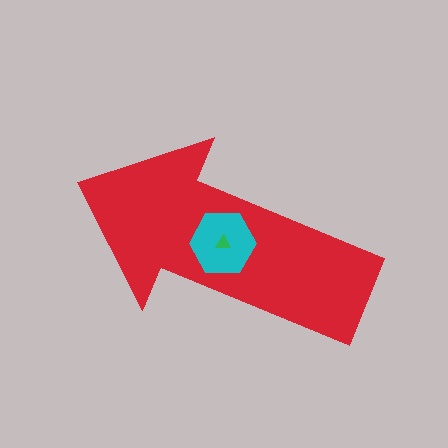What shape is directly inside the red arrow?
The cyan hexagon.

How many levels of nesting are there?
3.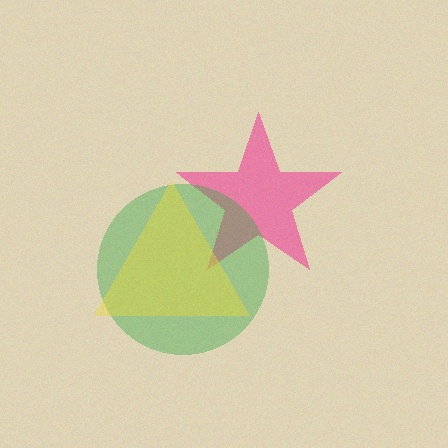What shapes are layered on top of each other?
The layered shapes are: a pink star, a green circle, a yellow triangle.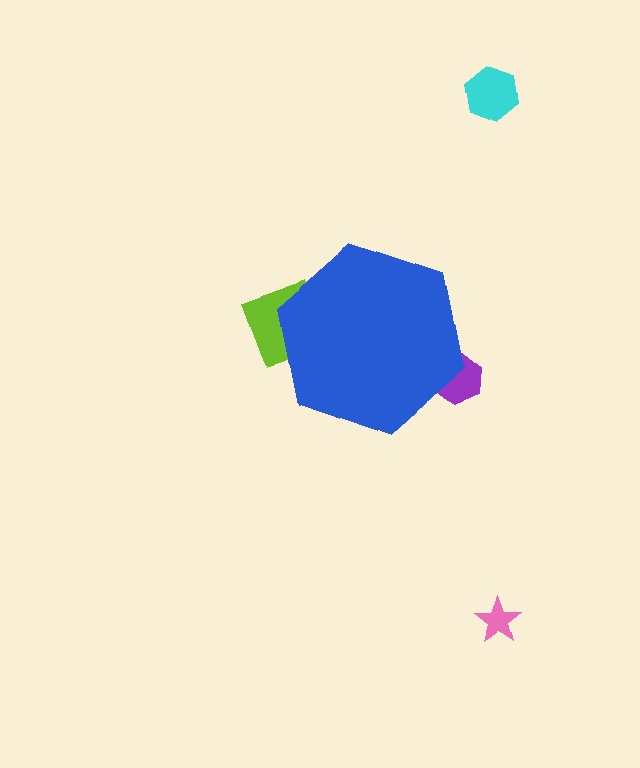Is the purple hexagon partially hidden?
Yes, the purple hexagon is partially hidden behind the blue hexagon.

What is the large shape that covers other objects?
A blue hexagon.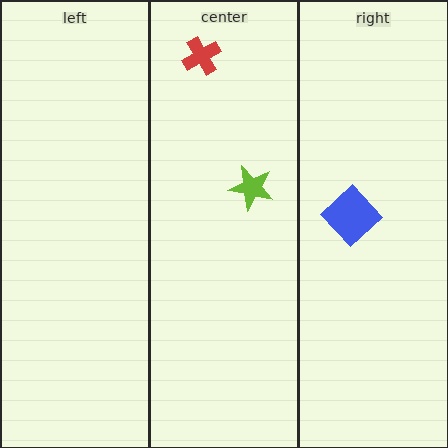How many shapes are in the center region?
2.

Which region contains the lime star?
The center region.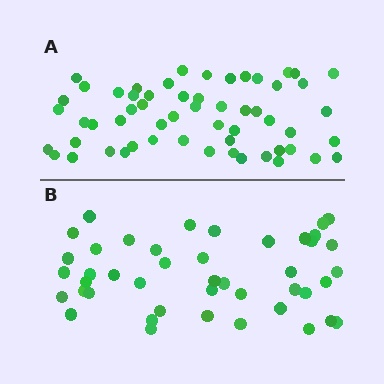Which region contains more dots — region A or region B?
Region A (the top region) has more dots.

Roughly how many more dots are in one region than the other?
Region A has approximately 15 more dots than region B.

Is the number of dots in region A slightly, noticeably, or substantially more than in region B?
Region A has noticeably more, but not dramatically so. The ratio is roughly 1.3 to 1.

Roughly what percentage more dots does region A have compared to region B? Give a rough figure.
About 30% more.